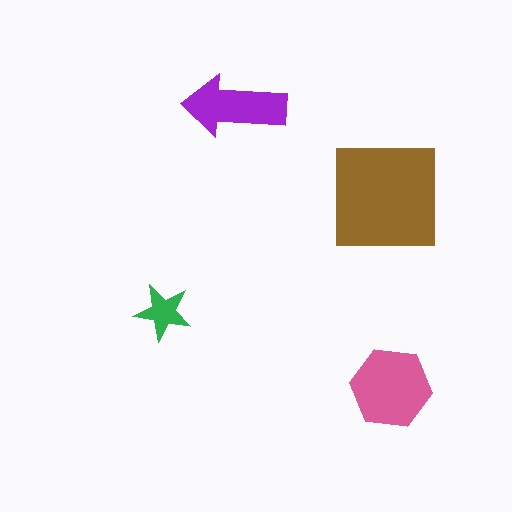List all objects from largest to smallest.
The brown square, the pink hexagon, the purple arrow, the green star.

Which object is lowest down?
The pink hexagon is bottommost.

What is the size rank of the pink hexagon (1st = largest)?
2nd.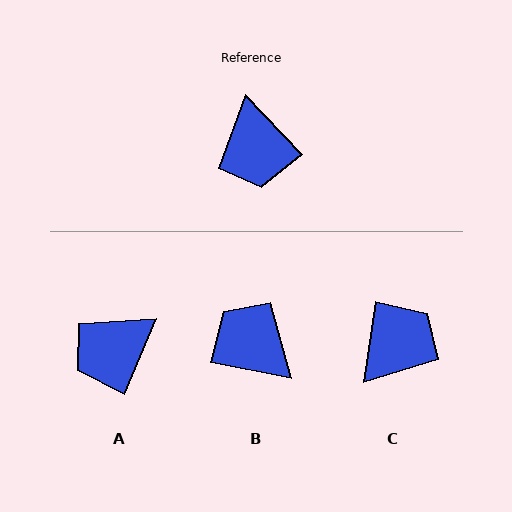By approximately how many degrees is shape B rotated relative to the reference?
Approximately 145 degrees clockwise.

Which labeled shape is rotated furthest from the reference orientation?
B, about 145 degrees away.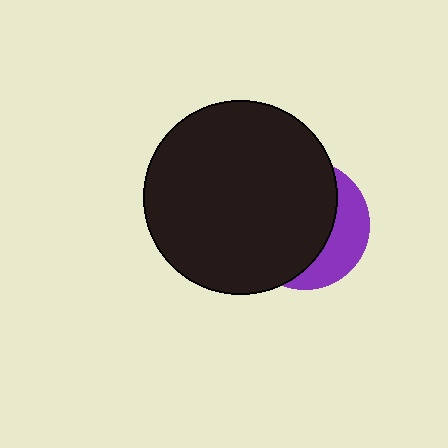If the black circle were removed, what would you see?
You would see the complete purple circle.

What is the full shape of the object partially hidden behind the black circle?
The partially hidden object is a purple circle.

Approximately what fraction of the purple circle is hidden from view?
Roughly 69% of the purple circle is hidden behind the black circle.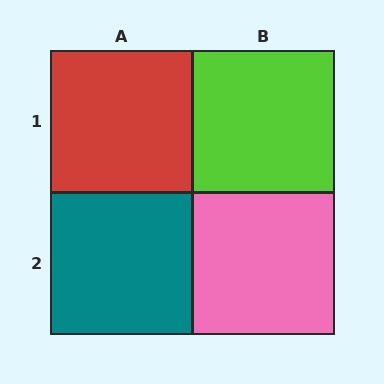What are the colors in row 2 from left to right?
Teal, pink.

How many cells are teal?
1 cell is teal.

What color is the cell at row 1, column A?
Red.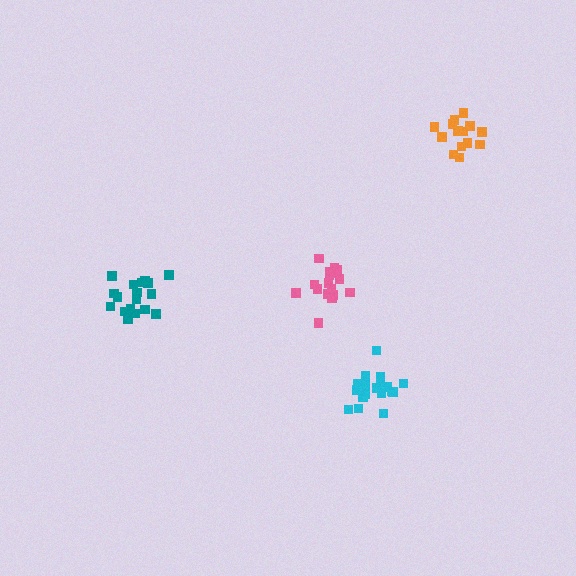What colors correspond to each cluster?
The clusters are colored: cyan, teal, orange, pink.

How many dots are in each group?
Group 1: 19 dots, Group 2: 19 dots, Group 3: 14 dots, Group 4: 17 dots (69 total).